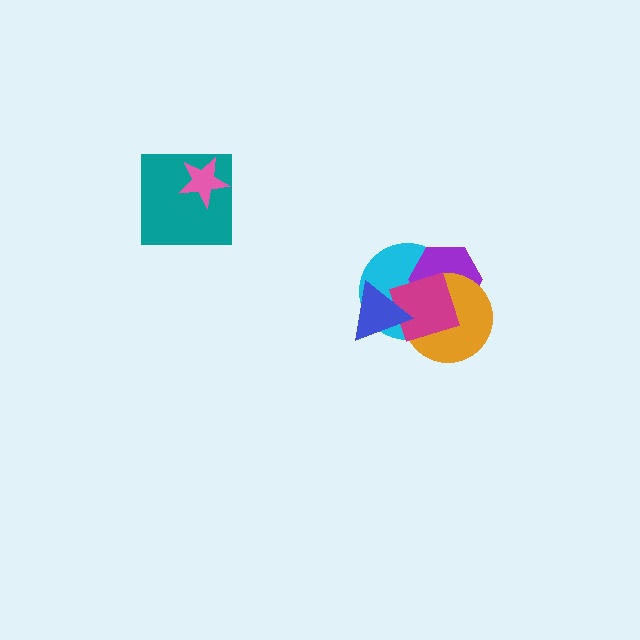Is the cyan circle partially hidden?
Yes, it is partially covered by another shape.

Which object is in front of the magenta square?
The blue triangle is in front of the magenta square.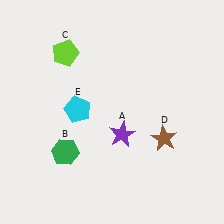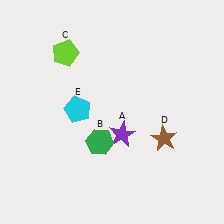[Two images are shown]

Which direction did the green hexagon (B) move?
The green hexagon (B) moved right.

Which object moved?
The green hexagon (B) moved right.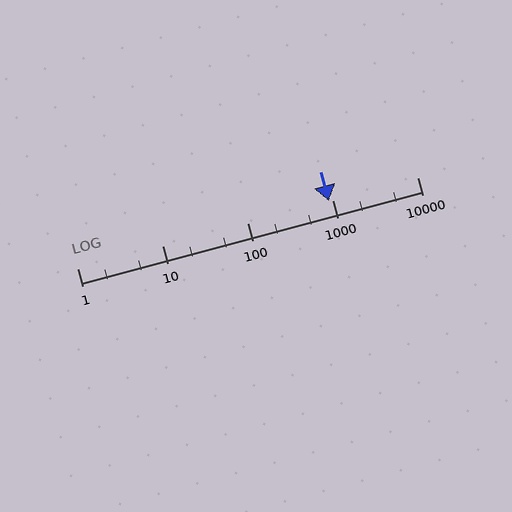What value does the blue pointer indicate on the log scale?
The pointer indicates approximately 920.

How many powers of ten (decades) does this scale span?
The scale spans 4 decades, from 1 to 10000.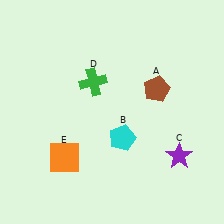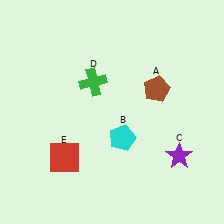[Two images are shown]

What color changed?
The square (E) changed from orange in Image 1 to red in Image 2.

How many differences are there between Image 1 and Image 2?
There is 1 difference between the two images.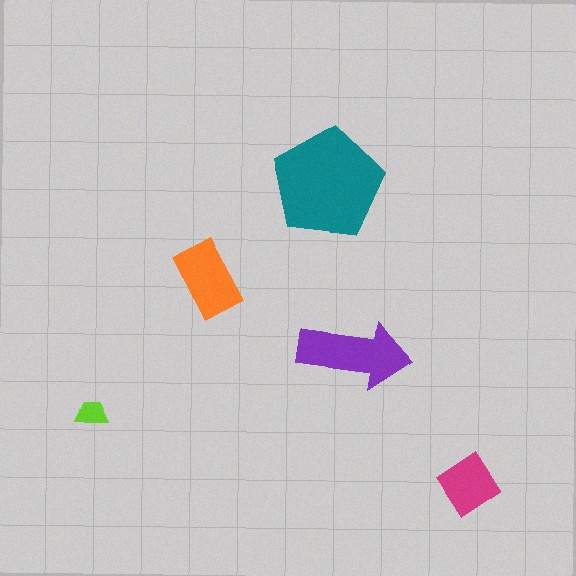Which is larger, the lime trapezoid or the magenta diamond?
The magenta diamond.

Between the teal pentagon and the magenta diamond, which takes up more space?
The teal pentagon.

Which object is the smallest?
The lime trapezoid.